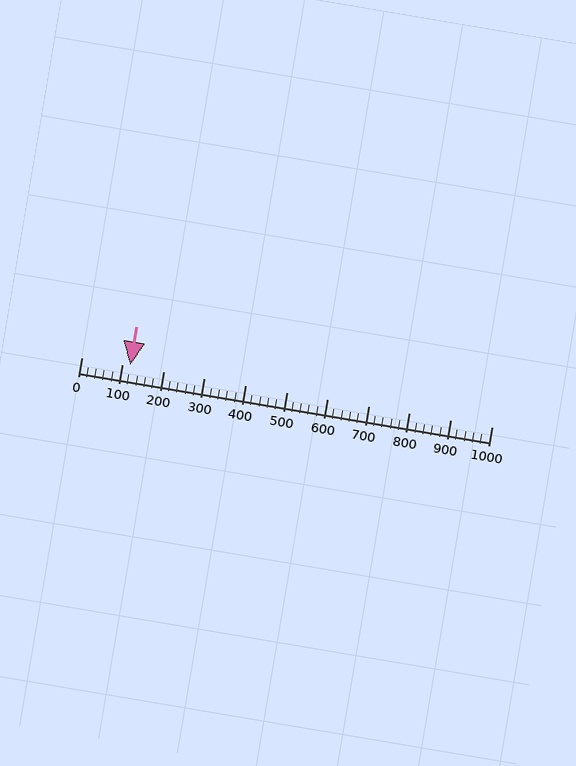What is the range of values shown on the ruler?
The ruler shows values from 0 to 1000.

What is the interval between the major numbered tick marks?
The major tick marks are spaced 100 units apart.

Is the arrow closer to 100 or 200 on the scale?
The arrow is closer to 100.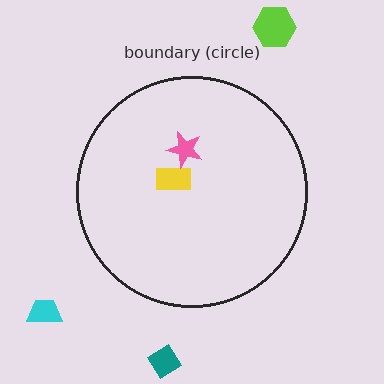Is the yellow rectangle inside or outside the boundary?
Inside.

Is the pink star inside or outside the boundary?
Inside.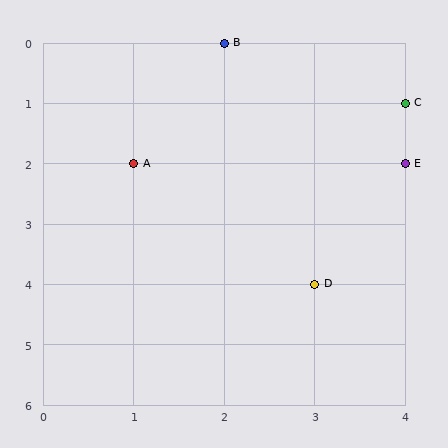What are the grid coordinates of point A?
Point A is at grid coordinates (1, 2).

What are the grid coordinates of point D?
Point D is at grid coordinates (3, 4).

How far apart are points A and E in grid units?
Points A and E are 3 columns apart.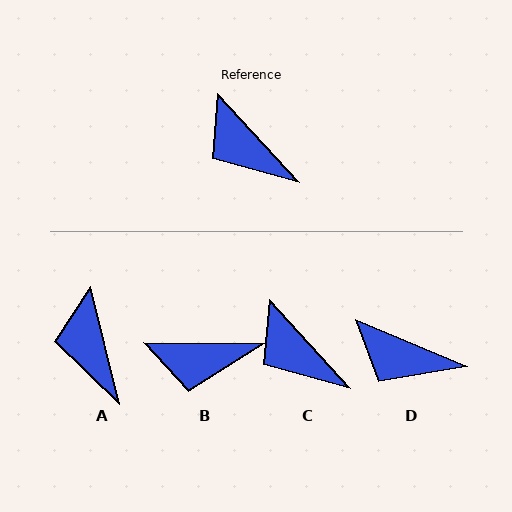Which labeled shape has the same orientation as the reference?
C.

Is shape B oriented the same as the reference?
No, it is off by about 48 degrees.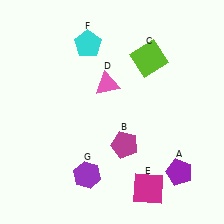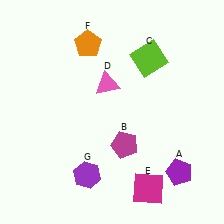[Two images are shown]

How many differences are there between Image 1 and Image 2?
There is 1 difference between the two images.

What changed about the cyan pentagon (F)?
In Image 1, F is cyan. In Image 2, it changed to orange.